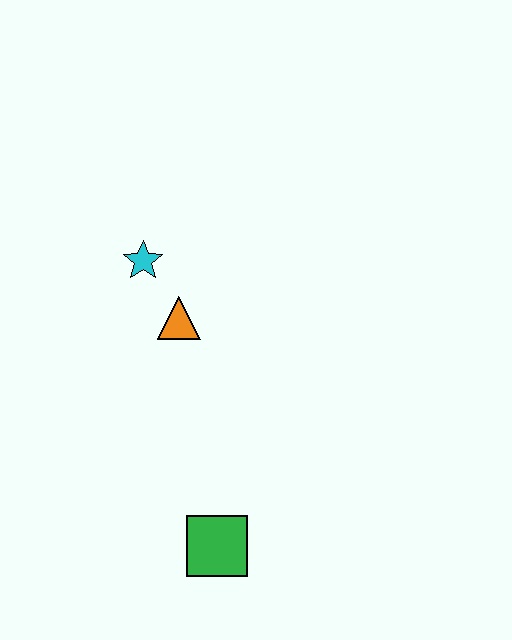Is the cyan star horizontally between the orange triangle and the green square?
No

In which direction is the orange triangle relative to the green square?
The orange triangle is above the green square.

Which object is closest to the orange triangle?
The cyan star is closest to the orange triangle.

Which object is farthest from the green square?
The cyan star is farthest from the green square.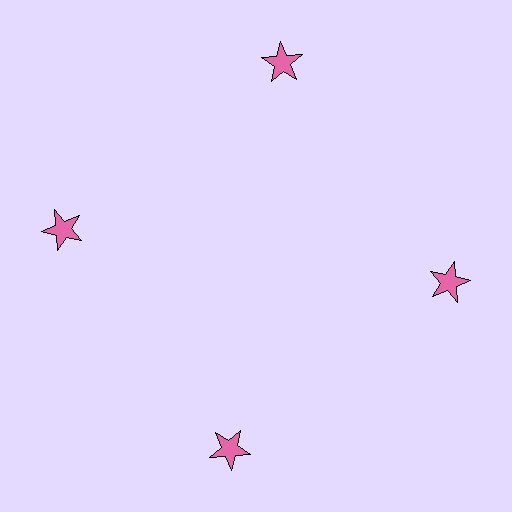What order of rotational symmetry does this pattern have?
This pattern has 4-fold rotational symmetry.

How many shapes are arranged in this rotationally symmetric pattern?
There are 4 shapes, arranged in 4 groups of 1.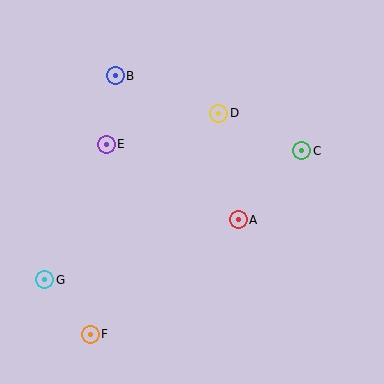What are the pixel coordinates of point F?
Point F is at (90, 334).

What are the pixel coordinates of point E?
Point E is at (106, 144).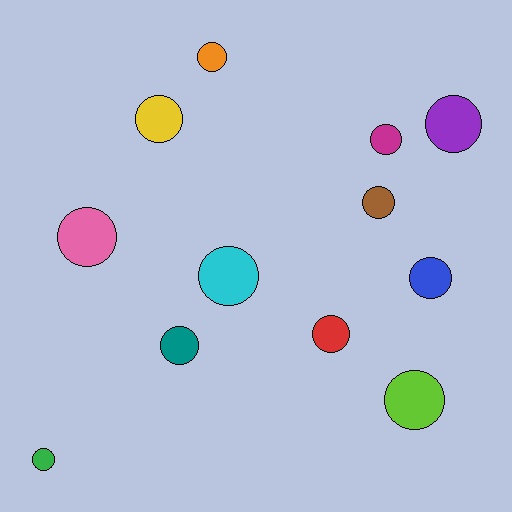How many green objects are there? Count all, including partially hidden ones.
There is 1 green object.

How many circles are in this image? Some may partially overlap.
There are 12 circles.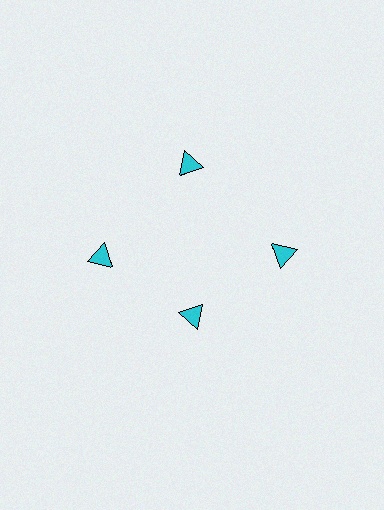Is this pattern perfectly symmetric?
No. The 4 cyan triangles are arranged in a ring, but one element near the 6 o'clock position is pulled inward toward the center, breaking the 4-fold rotational symmetry.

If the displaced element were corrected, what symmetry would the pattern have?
It would have 4-fold rotational symmetry — the pattern would map onto itself every 90 degrees.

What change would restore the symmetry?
The symmetry would be restored by moving it outward, back onto the ring so that all 4 triangles sit at equal angles and equal distance from the center.